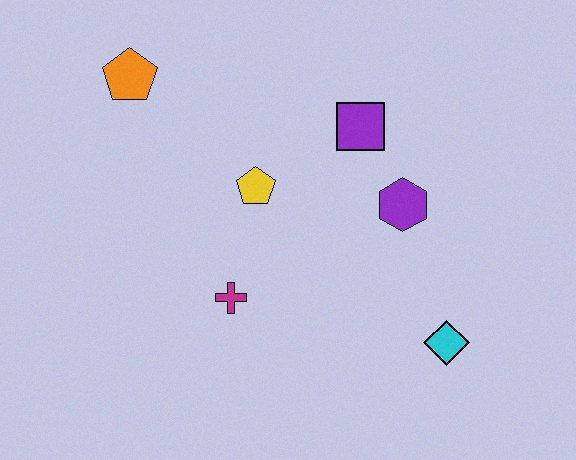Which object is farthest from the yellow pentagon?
The cyan diamond is farthest from the yellow pentagon.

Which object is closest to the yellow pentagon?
The magenta cross is closest to the yellow pentagon.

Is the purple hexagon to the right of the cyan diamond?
No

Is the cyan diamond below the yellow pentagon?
Yes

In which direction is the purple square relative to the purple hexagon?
The purple square is above the purple hexagon.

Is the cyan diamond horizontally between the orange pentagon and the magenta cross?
No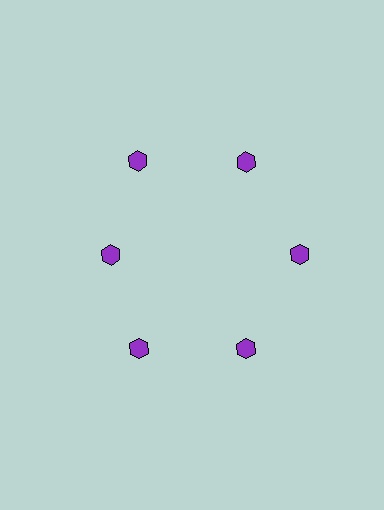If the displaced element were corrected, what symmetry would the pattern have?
It would have 6-fold rotational symmetry — the pattern would map onto itself every 60 degrees.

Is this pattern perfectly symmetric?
No. The 6 purple hexagons are arranged in a ring, but one element near the 9 o'clock position is pulled inward toward the center, breaking the 6-fold rotational symmetry.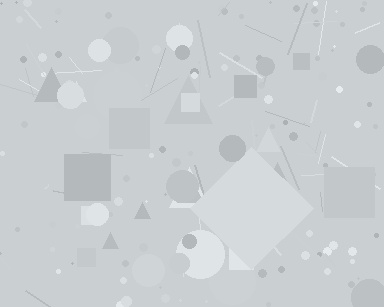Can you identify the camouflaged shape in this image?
The camouflaged shape is a diamond.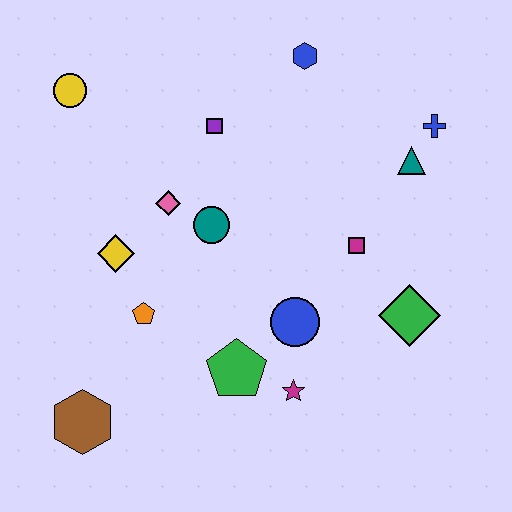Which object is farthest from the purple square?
The brown hexagon is farthest from the purple square.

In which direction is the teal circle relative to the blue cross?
The teal circle is to the left of the blue cross.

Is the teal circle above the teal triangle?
No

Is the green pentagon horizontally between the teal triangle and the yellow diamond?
Yes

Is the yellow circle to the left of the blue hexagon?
Yes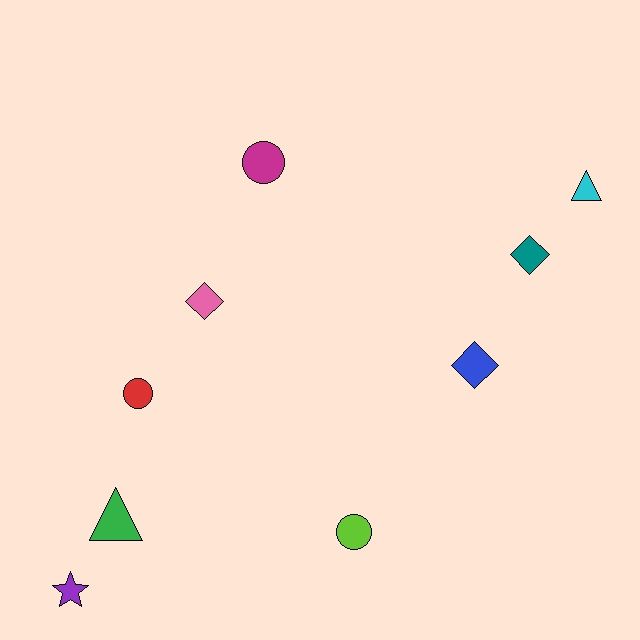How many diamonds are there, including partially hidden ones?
There are 3 diamonds.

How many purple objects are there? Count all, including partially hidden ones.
There is 1 purple object.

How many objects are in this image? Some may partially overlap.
There are 9 objects.